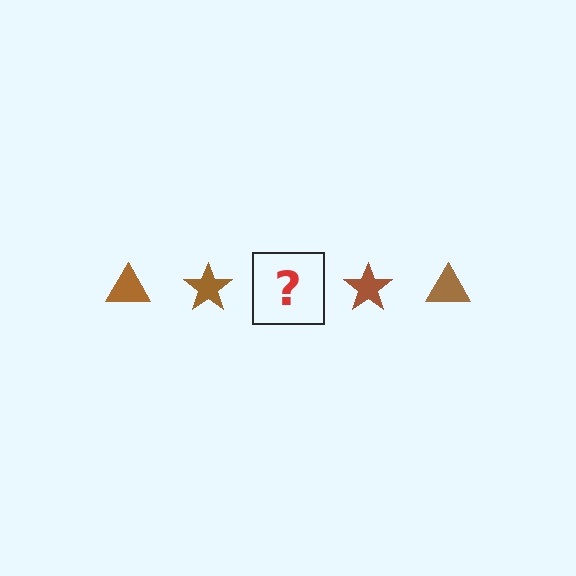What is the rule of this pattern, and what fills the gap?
The rule is that the pattern cycles through triangle, star shapes in brown. The gap should be filled with a brown triangle.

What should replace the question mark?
The question mark should be replaced with a brown triangle.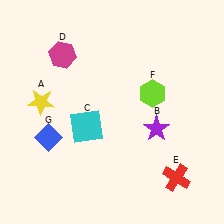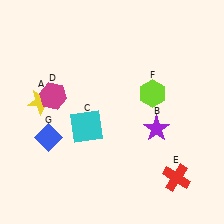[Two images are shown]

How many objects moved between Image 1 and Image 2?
1 object moved between the two images.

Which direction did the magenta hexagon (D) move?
The magenta hexagon (D) moved down.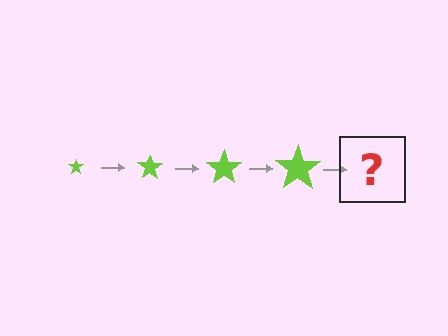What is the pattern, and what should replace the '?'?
The pattern is that the star gets progressively larger each step. The '?' should be a lime star, larger than the previous one.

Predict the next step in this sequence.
The next step is a lime star, larger than the previous one.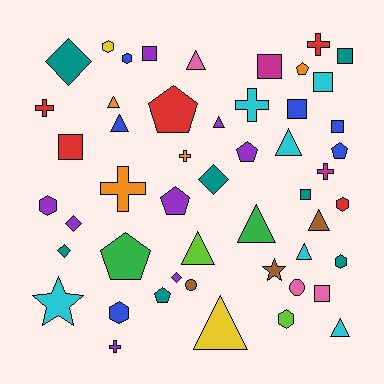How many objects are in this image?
There are 50 objects.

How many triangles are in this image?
There are 11 triangles.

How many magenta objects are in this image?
There are 2 magenta objects.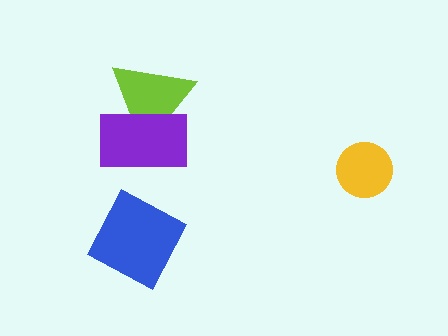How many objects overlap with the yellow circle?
0 objects overlap with the yellow circle.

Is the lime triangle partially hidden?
Yes, it is partially covered by another shape.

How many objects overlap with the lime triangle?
1 object overlaps with the lime triangle.